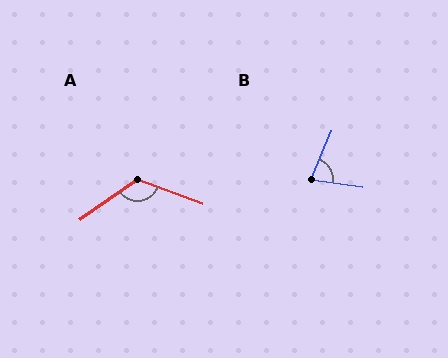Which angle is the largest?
A, at approximately 124 degrees.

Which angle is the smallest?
B, at approximately 75 degrees.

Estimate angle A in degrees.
Approximately 124 degrees.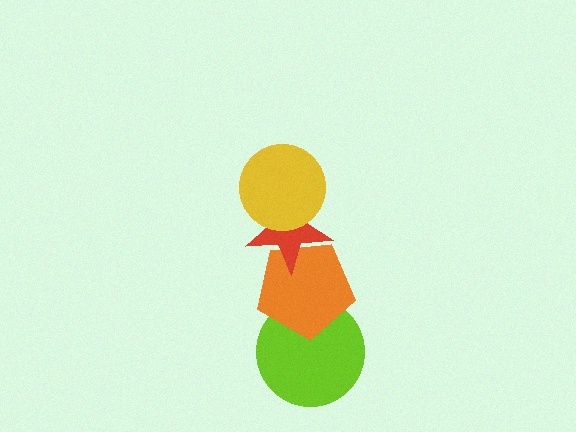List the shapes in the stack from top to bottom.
From top to bottom: the yellow circle, the red star, the orange pentagon, the lime circle.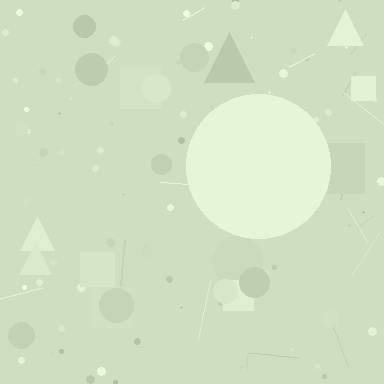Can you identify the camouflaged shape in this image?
The camouflaged shape is a circle.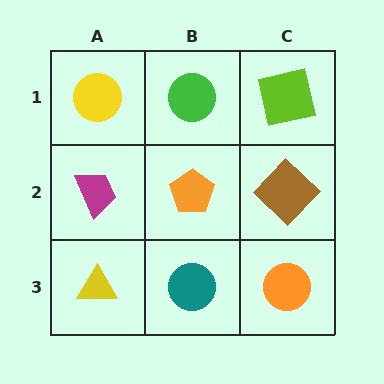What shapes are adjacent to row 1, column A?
A magenta trapezoid (row 2, column A), a green circle (row 1, column B).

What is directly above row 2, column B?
A green circle.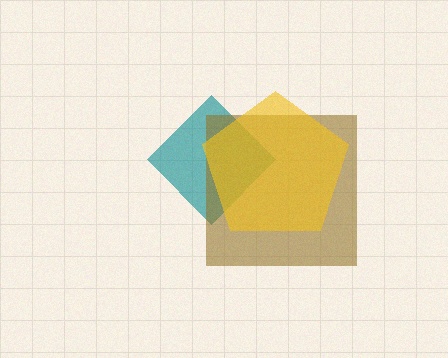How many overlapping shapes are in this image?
There are 3 overlapping shapes in the image.